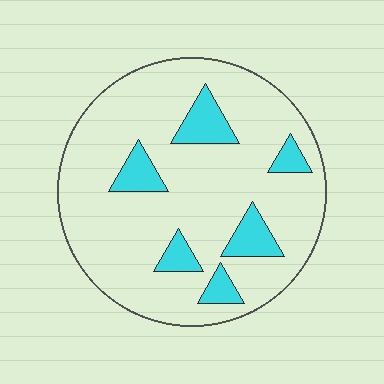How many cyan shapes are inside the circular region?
6.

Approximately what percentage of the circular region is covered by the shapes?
Approximately 15%.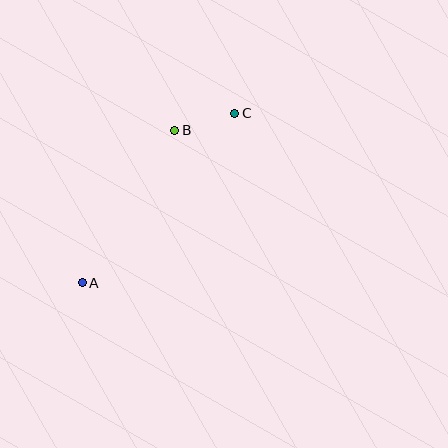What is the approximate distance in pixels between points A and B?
The distance between A and B is approximately 179 pixels.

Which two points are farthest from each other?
Points A and C are farthest from each other.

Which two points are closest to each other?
Points B and C are closest to each other.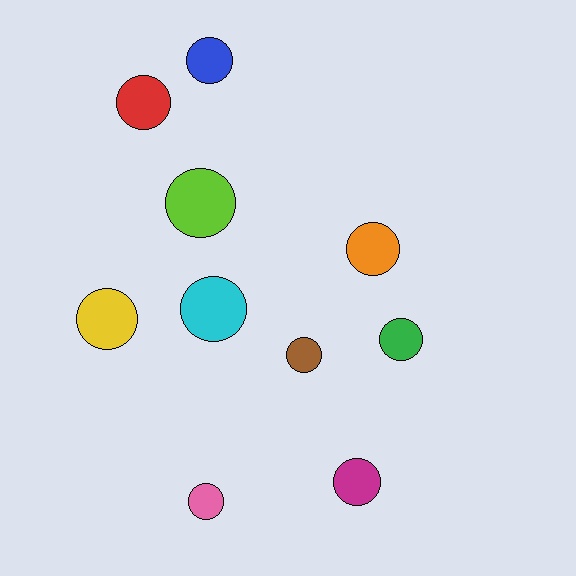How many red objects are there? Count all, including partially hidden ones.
There is 1 red object.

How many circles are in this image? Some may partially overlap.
There are 10 circles.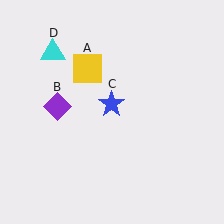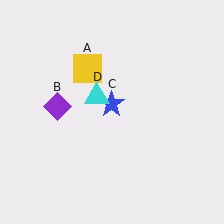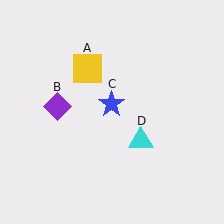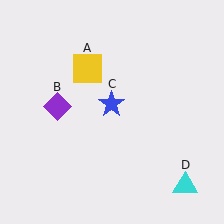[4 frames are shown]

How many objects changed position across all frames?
1 object changed position: cyan triangle (object D).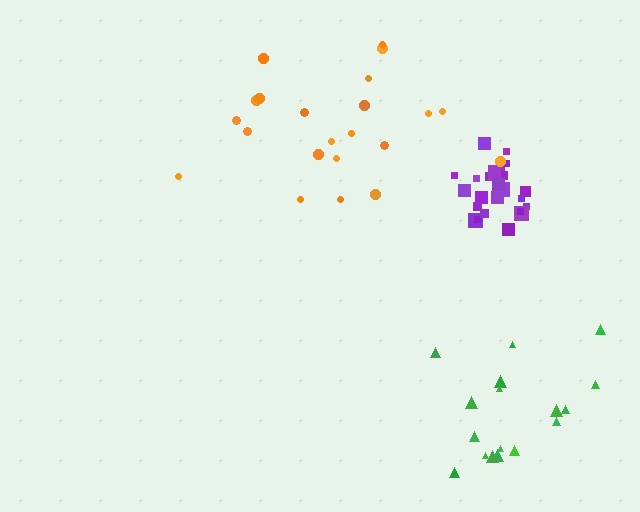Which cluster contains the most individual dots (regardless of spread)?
Purple (26).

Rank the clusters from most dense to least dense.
purple, orange, green.